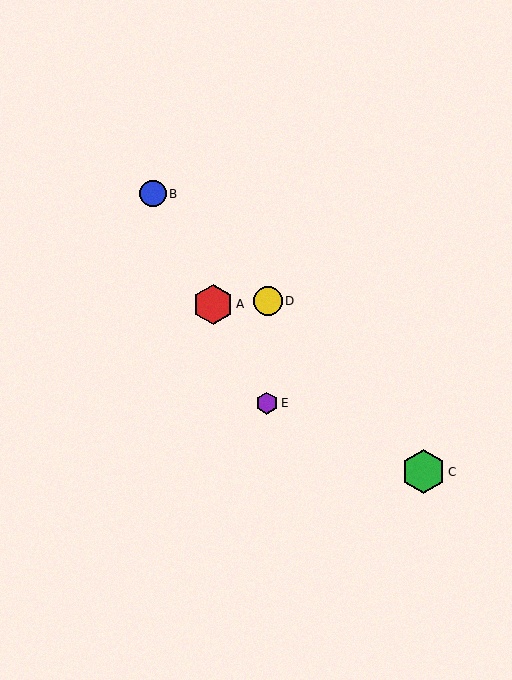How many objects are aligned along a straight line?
3 objects (A, B, E) are aligned along a straight line.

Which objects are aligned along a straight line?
Objects A, B, E are aligned along a straight line.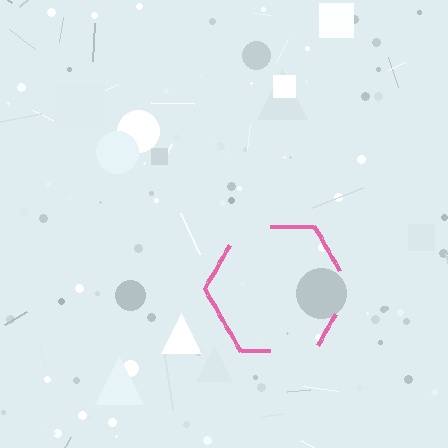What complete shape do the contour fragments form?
The contour fragments form a hexagon.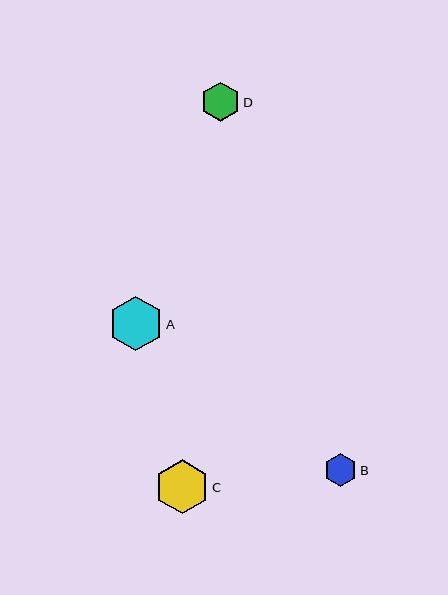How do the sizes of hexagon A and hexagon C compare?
Hexagon A and hexagon C are approximately the same size.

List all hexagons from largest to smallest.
From largest to smallest: A, C, D, B.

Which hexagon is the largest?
Hexagon A is the largest with a size of approximately 54 pixels.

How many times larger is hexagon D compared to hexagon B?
Hexagon D is approximately 1.2 times the size of hexagon B.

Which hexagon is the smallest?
Hexagon B is the smallest with a size of approximately 33 pixels.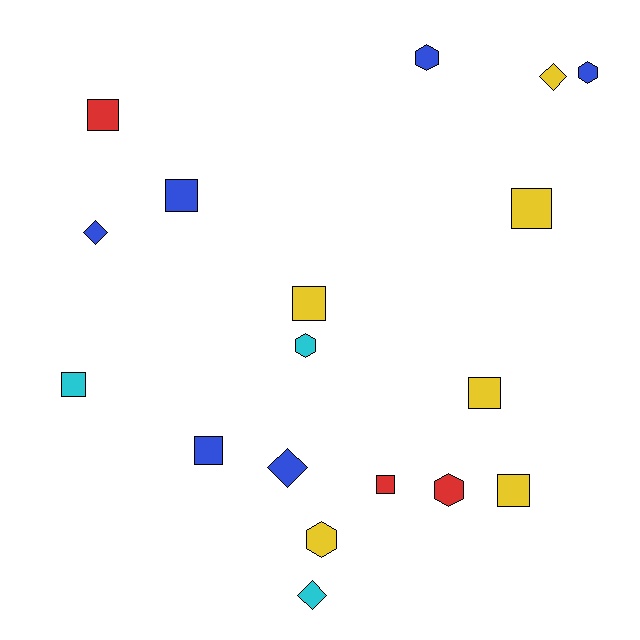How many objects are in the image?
There are 18 objects.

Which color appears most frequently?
Blue, with 6 objects.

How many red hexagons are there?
There is 1 red hexagon.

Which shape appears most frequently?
Square, with 9 objects.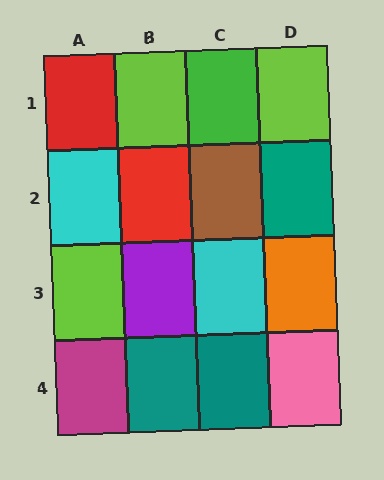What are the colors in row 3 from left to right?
Lime, purple, cyan, orange.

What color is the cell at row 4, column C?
Teal.